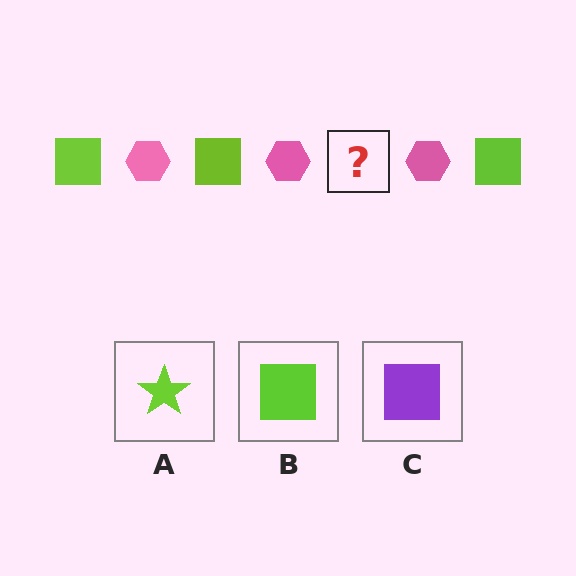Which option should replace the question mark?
Option B.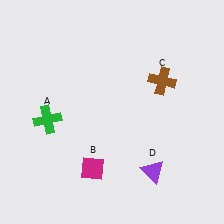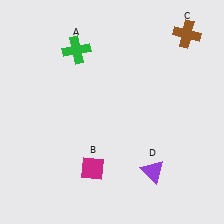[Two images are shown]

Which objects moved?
The objects that moved are: the green cross (A), the brown cross (C).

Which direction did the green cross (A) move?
The green cross (A) moved up.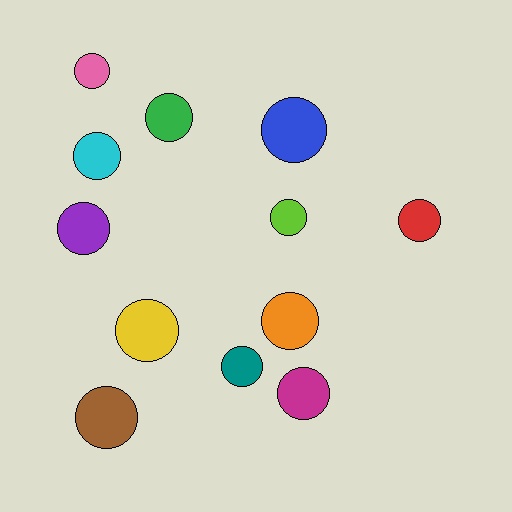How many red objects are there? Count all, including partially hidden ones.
There is 1 red object.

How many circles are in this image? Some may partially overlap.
There are 12 circles.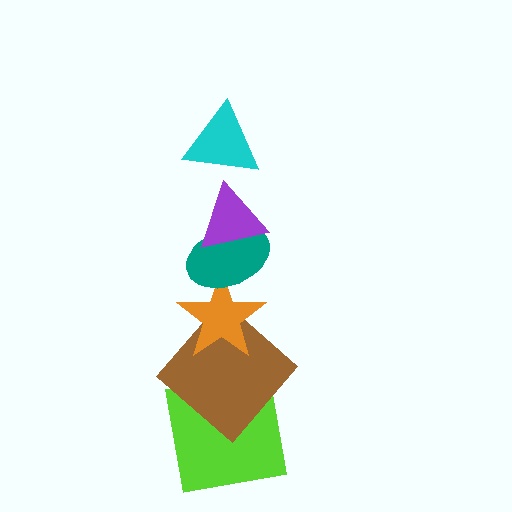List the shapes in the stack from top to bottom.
From top to bottom: the cyan triangle, the purple triangle, the teal ellipse, the orange star, the brown diamond, the lime square.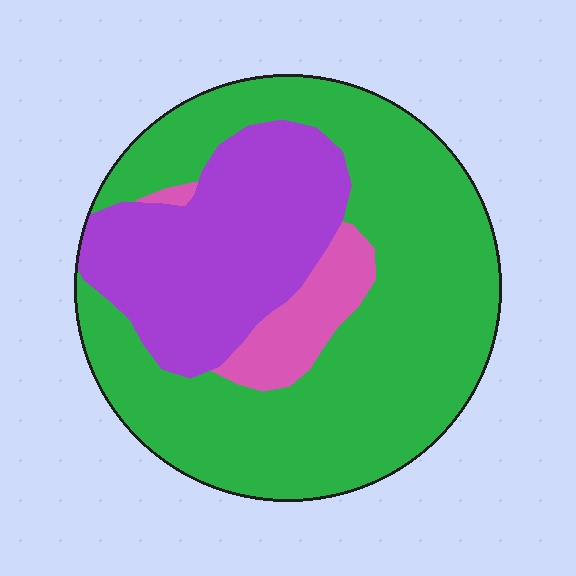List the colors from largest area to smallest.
From largest to smallest: green, purple, pink.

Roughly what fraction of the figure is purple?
Purple covers around 30% of the figure.